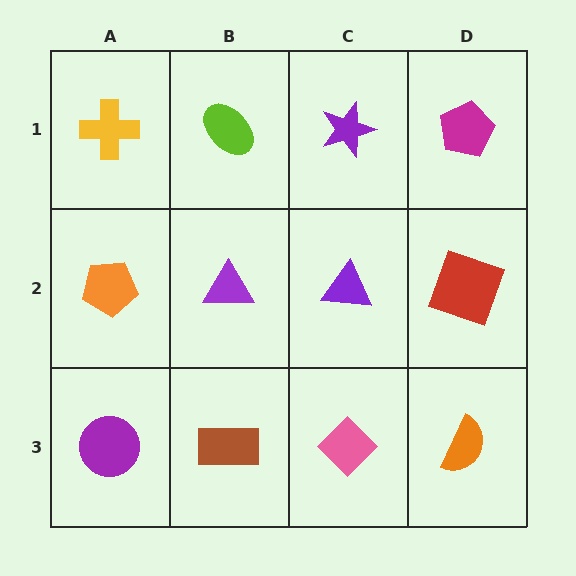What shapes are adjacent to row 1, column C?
A purple triangle (row 2, column C), a lime ellipse (row 1, column B), a magenta pentagon (row 1, column D).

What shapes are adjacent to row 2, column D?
A magenta pentagon (row 1, column D), an orange semicircle (row 3, column D), a purple triangle (row 2, column C).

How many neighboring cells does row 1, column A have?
2.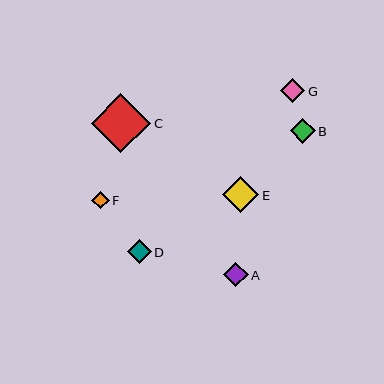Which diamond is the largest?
Diamond C is the largest with a size of approximately 59 pixels.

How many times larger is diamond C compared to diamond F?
Diamond C is approximately 3.4 times the size of diamond F.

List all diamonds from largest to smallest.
From largest to smallest: C, E, B, A, D, G, F.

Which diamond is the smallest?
Diamond F is the smallest with a size of approximately 17 pixels.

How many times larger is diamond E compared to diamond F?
Diamond E is approximately 2.1 times the size of diamond F.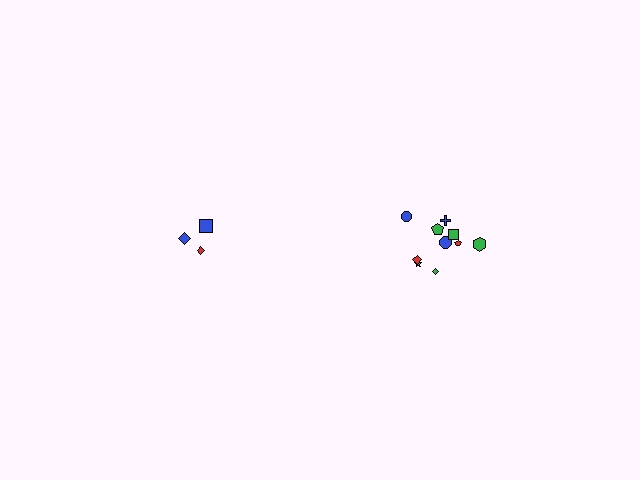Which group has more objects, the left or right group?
The right group.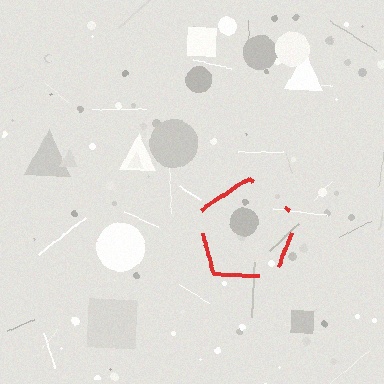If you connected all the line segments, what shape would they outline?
They would outline a pentagon.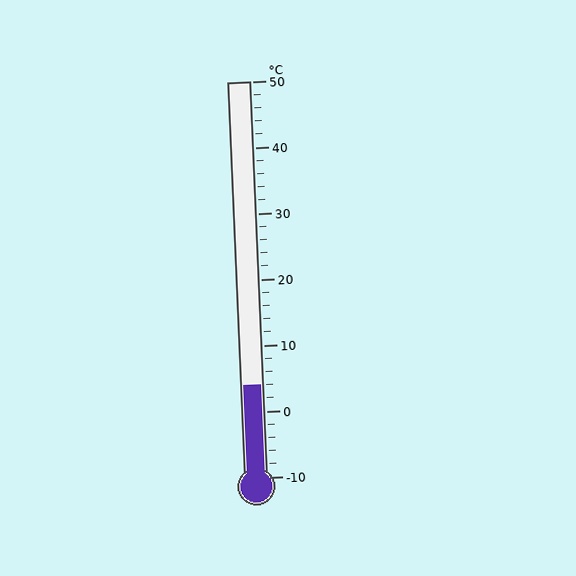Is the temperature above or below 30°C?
The temperature is below 30°C.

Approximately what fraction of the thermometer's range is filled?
The thermometer is filled to approximately 25% of its range.